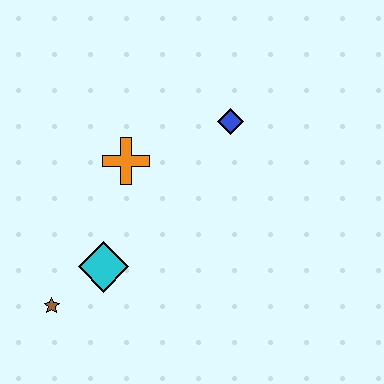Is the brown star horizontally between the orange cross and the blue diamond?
No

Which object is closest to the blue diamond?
The orange cross is closest to the blue diamond.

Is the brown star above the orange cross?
No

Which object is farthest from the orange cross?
The brown star is farthest from the orange cross.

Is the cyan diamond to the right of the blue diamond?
No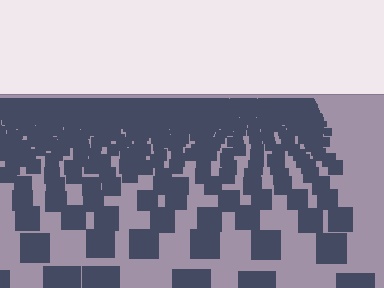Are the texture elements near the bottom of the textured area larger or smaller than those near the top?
Larger. Near the bottom, elements are closer to the viewer and appear at a bigger on-screen size.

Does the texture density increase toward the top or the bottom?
Density increases toward the top.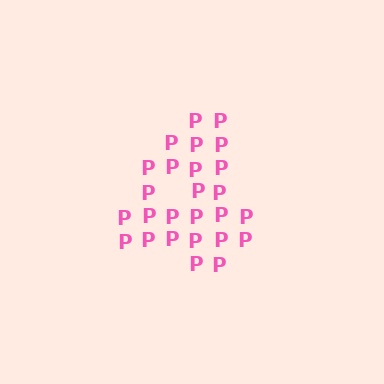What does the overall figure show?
The overall figure shows the digit 4.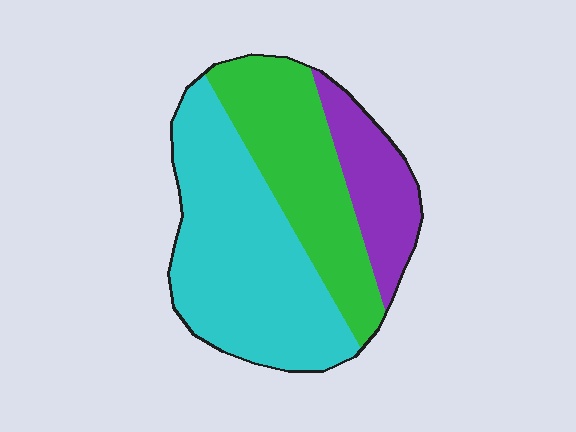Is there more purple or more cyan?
Cyan.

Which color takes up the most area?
Cyan, at roughly 50%.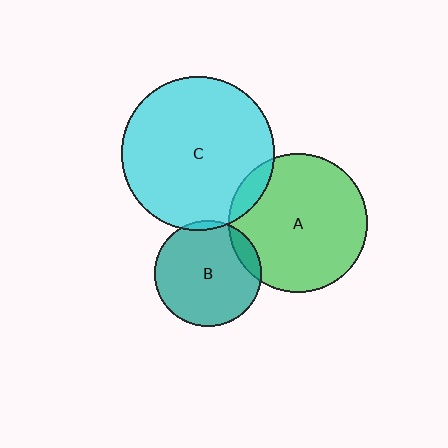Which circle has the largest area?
Circle C (cyan).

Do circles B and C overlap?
Yes.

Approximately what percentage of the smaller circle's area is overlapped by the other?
Approximately 5%.